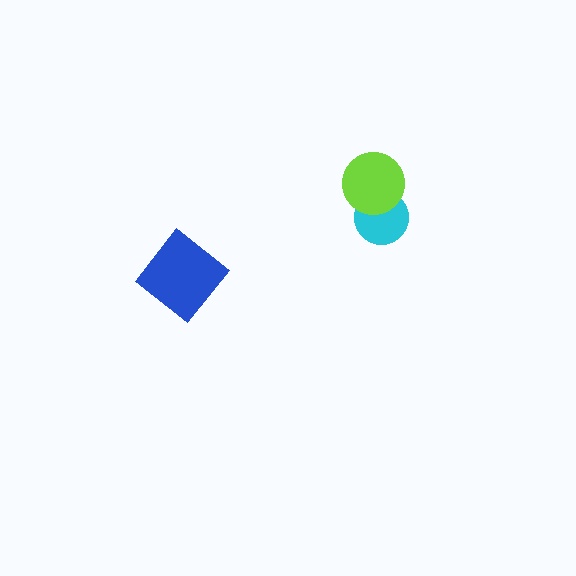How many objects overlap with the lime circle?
1 object overlaps with the lime circle.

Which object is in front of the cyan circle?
The lime circle is in front of the cyan circle.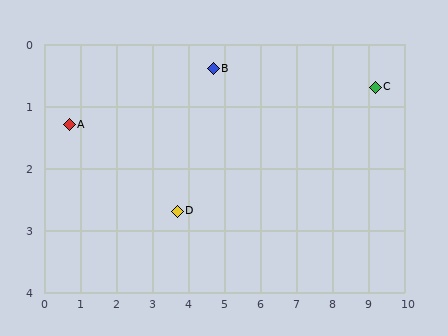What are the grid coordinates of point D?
Point D is at approximately (3.7, 2.7).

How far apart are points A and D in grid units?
Points A and D are about 3.3 grid units apart.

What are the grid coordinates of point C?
Point C is at approximately (9.2, 0.7).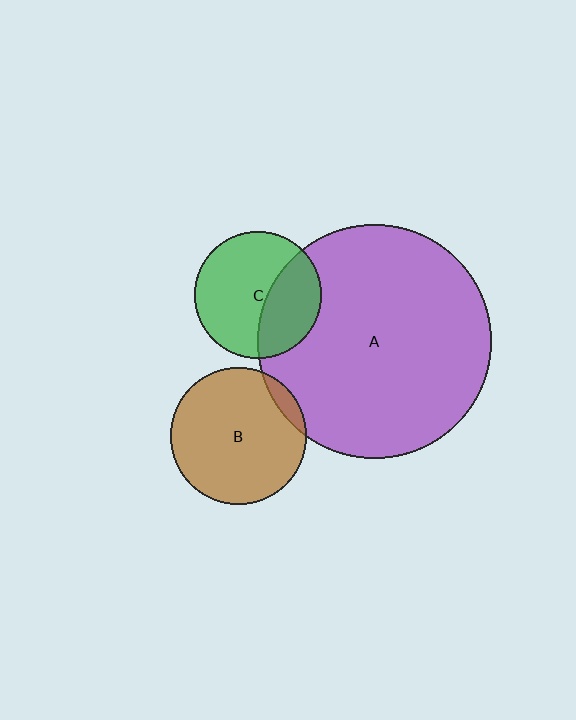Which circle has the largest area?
Circle A (purple).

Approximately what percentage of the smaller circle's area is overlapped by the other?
Approximately 5%.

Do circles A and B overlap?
Yes.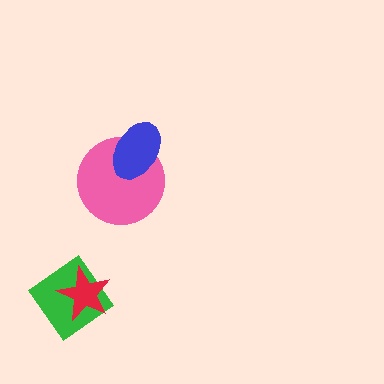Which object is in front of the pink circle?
The blue ellipse is in front of the pink circle.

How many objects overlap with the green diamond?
1 object overlaps with the green diamond.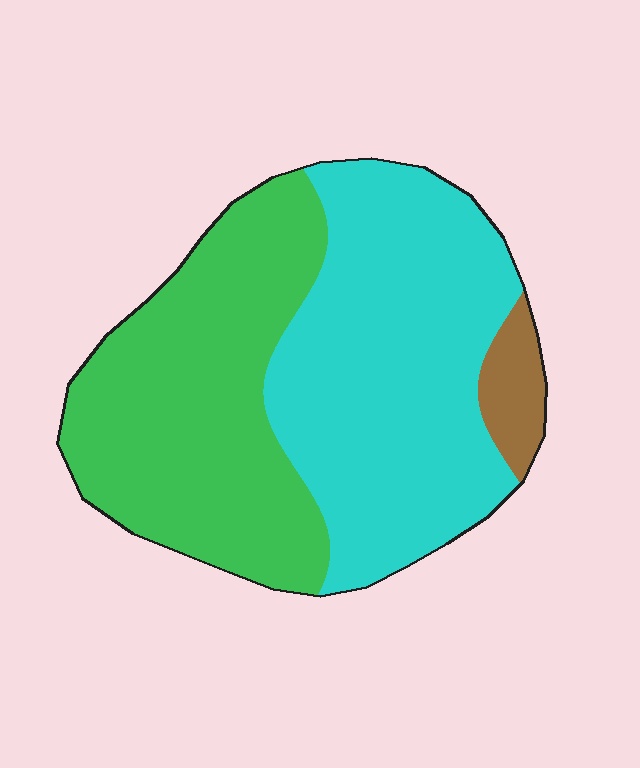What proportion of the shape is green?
Green covers about 45% of the shape.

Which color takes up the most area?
Cyan, at roughly 50%.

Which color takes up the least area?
Brown, at roughly 5%.